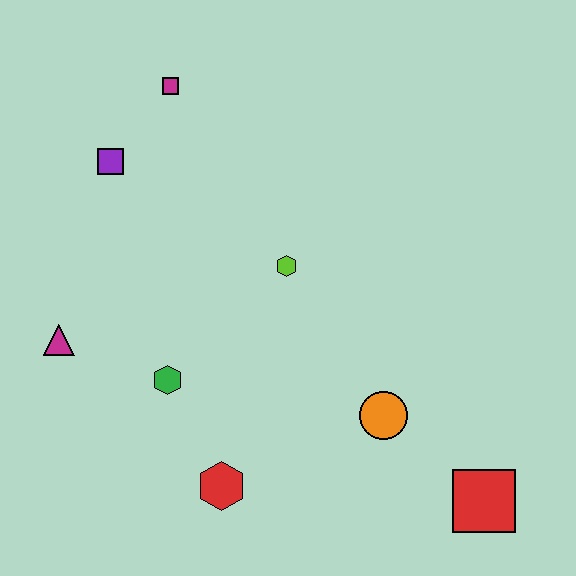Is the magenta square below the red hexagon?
No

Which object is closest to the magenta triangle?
The green hexagon is closest to the magenta triangle.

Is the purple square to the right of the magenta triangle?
Yes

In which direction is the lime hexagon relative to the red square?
The lime hexagon is above the red square.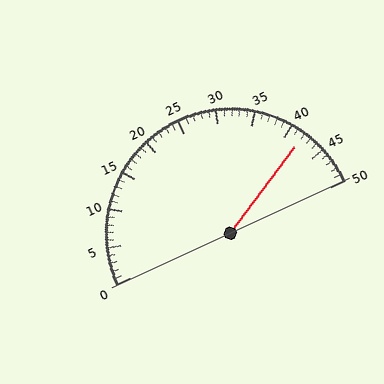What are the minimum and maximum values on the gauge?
The gauge ranges from 0 to 50.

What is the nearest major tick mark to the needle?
The nearest major tick mark is 40.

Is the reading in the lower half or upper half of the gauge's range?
The reading is in the upper half of the range (0 to 50).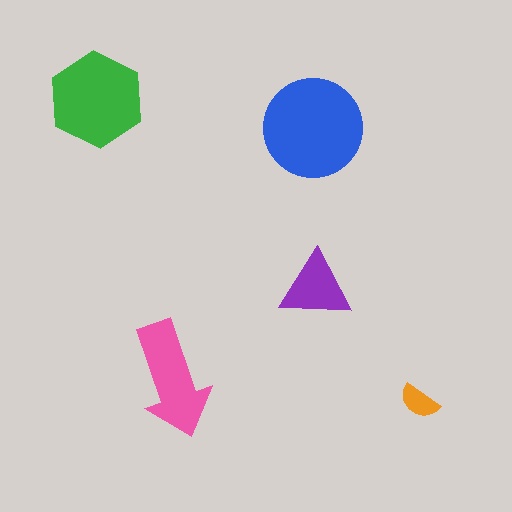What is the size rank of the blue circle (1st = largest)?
1st.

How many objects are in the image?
There are 5 objects in the image.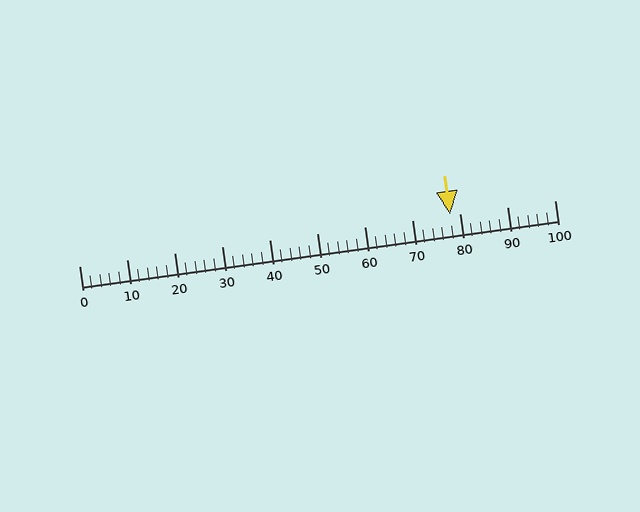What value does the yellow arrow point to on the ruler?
The yellow arrow points to approximately 78.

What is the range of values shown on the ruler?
The ruler shows values from 0 to 100.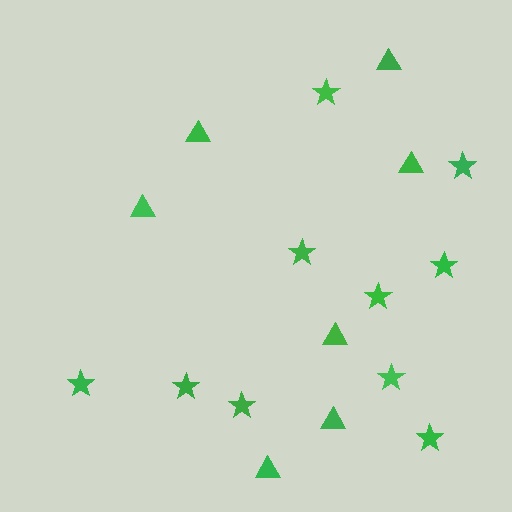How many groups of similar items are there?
There are 2 groups: one group of triangles (7) and one group of stars (10).